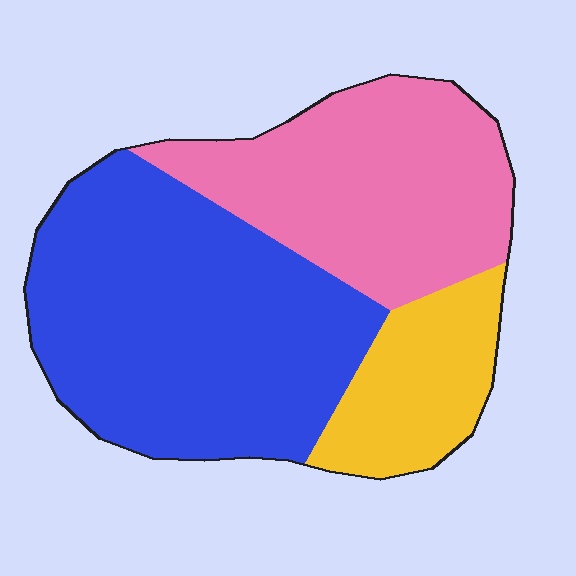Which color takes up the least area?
Yellow, at roughly 15%.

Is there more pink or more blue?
Blue.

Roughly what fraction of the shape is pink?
Pink covers around 35% of the shape.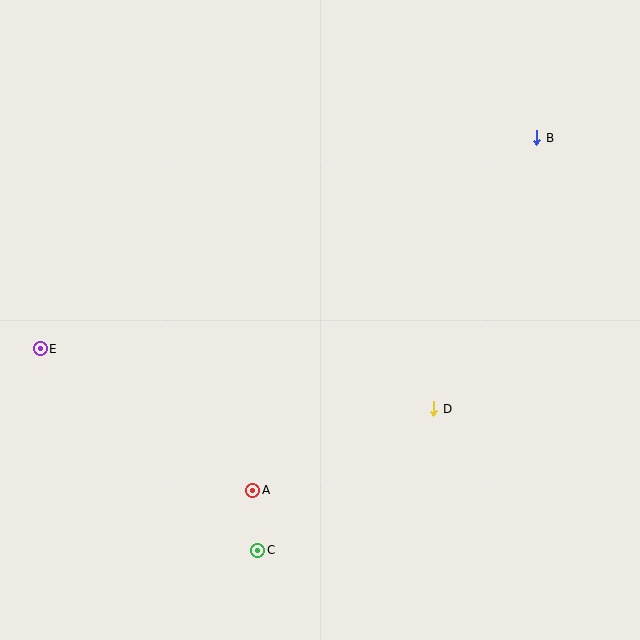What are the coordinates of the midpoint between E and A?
The midpoint between E and A is at (146, 420).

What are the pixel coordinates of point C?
Point C is at (258, 550).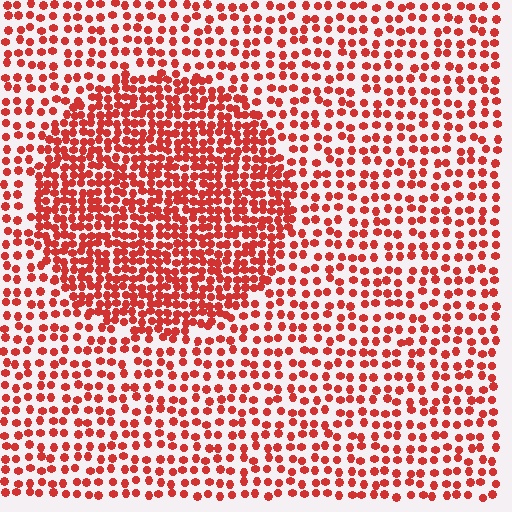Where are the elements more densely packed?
The elements are more densely packed inside the circle boundary.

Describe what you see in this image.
The image contains small red elements arranged at two different densities. A circle-shaped region is visible where the elements are more densely packed than the surrounding area.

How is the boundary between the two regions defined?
The boundary is defined by a change in element density (approximately 1.9x ratio). All elements are the same color, size, and shape.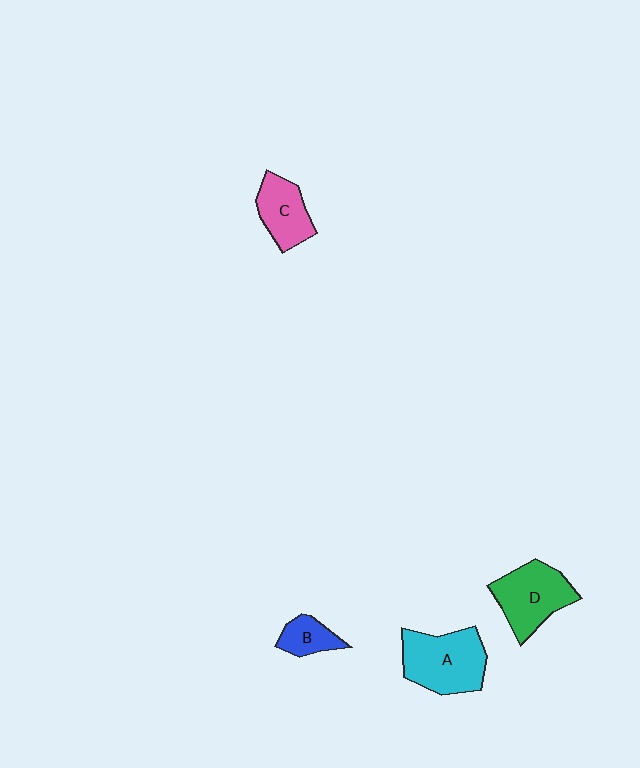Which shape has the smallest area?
Shape B (blue).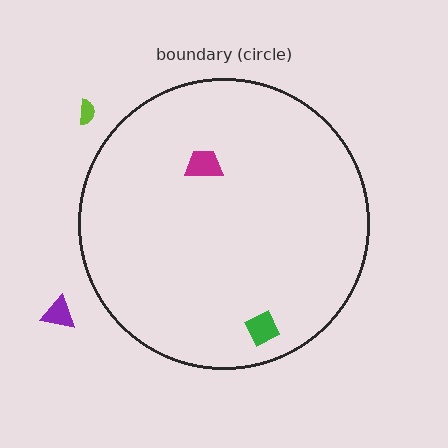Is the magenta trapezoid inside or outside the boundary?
Inside.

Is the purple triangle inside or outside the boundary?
Outside.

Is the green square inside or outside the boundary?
Inside.